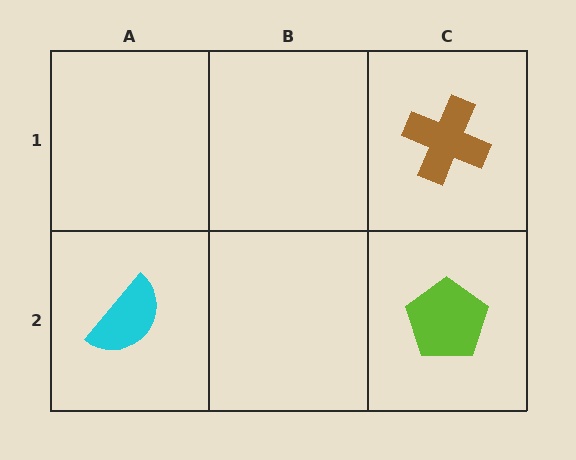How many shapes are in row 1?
1 shape.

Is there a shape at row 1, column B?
No, that cell is empty.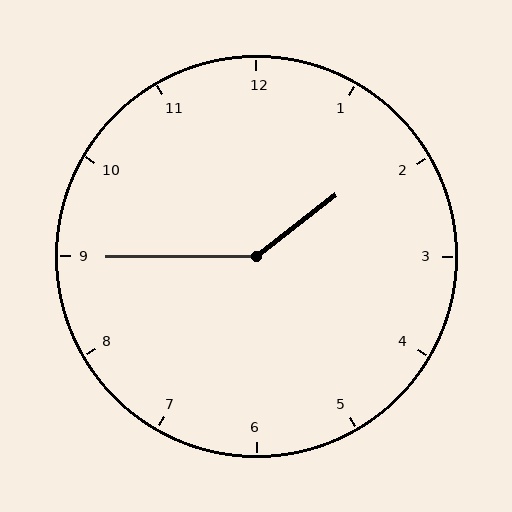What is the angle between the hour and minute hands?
Approximately 142 degrees.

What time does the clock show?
1:45.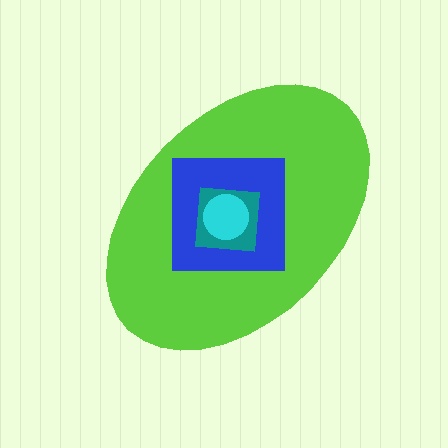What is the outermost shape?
The lime ellipse.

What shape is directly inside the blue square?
The teal square.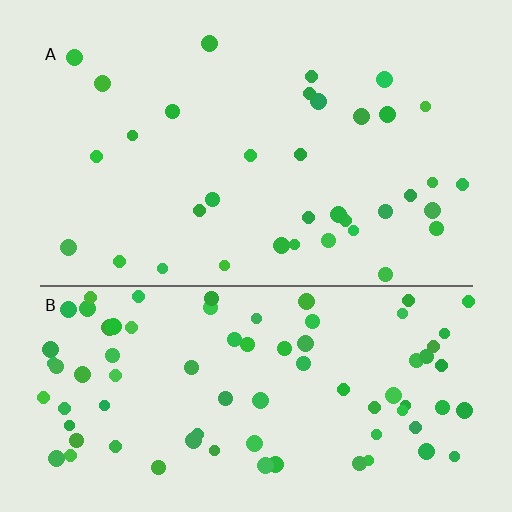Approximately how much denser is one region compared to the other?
Approximately 2.4× — region B over region A.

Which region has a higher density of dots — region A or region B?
B (the bottom).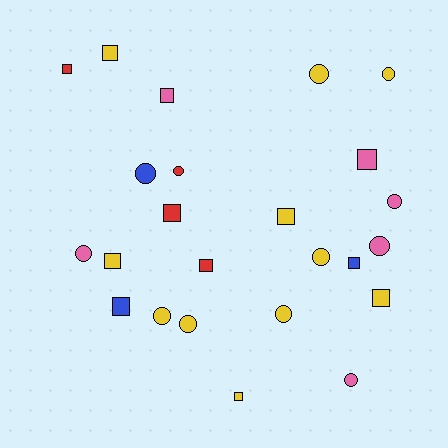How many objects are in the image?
There are 24 objects.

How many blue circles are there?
There is 1 blue circle.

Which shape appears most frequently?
Circle, with 12 objects.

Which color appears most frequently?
Yellow, with 11 objects.